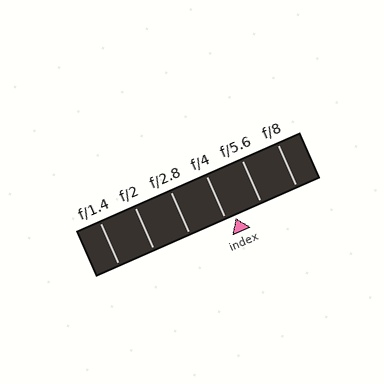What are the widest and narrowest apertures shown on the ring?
The widest aperture shown is f/1.4 and the narrowest is f/8.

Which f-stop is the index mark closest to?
The index mark is closest to f/4.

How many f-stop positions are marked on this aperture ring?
There are 6 f-stop positions marked.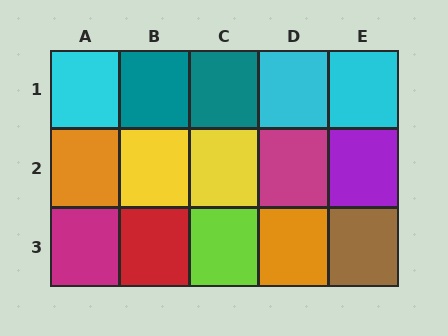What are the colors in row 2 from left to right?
Orange, yellow, yellow, magenta, purple.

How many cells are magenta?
2 cells are magenta.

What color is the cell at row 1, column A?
Cyan.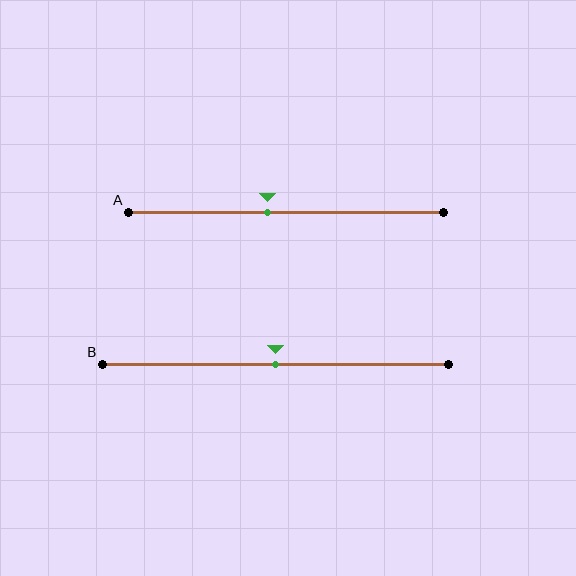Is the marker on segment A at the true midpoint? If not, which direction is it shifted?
No, the marker on segment A is shifted to the left by about 6% of the segment length.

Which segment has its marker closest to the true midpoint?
Segment B has its marker closest to the true midpoint.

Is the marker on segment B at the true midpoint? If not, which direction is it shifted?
Yes, the marker on segment B is at the true midpoint.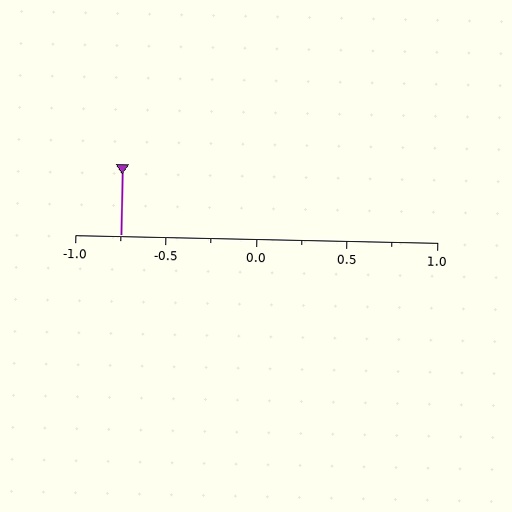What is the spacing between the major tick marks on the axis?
The major ticks are spaced 0.5 apart.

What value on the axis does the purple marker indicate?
The marker indicates approximately -0.75.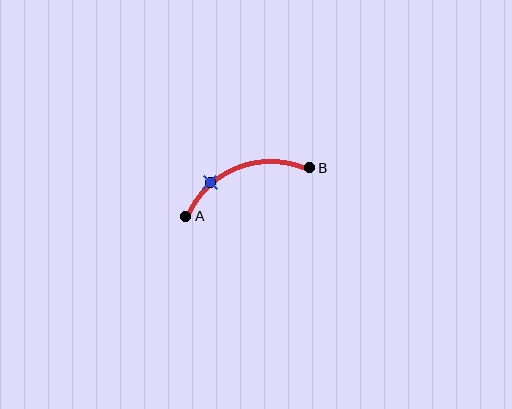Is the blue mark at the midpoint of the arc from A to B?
No. The blue mark lies on the arc but is closer to endpoint A. The arc midpoint would be at the point on the curve equidistant along the arc from both A and B.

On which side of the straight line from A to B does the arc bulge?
The arc bulges above the straight line connecting A and B.